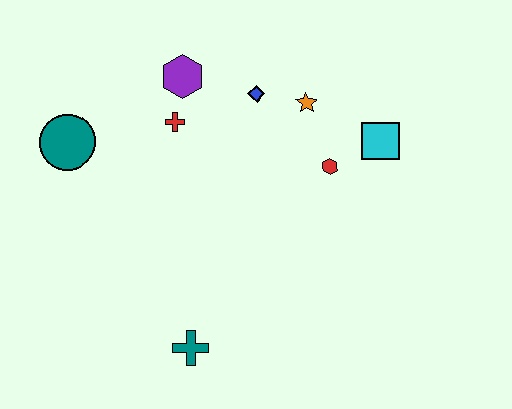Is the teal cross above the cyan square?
No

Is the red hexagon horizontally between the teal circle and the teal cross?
No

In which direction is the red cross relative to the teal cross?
The red cross is above the teal cross.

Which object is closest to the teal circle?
The red cross is closest to the teal circle.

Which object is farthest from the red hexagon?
The teal circle is farthest from the red hexagon.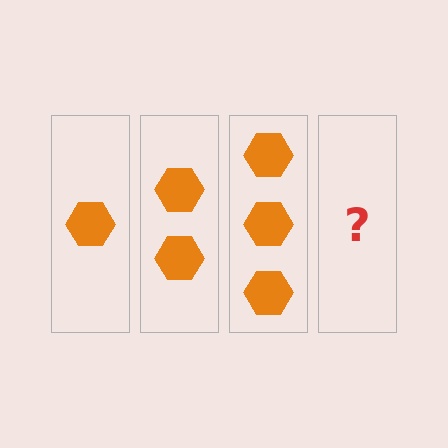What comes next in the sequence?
The next element should be 4 hexagons.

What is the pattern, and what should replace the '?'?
The pattern is that each step adds one more hexagon. The '?' should be 4 hexagons.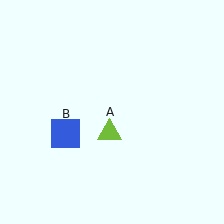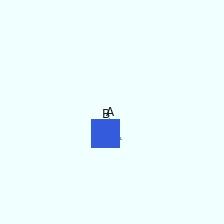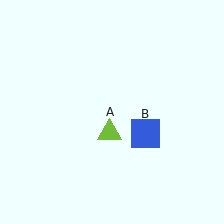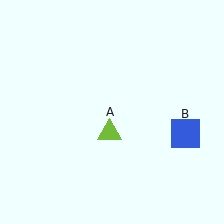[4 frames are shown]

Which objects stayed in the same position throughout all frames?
Lime triangle (object A) remained stationary.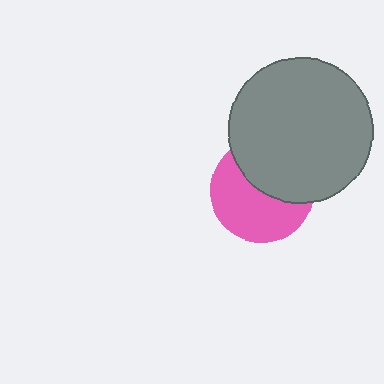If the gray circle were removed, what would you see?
You would see the complete pink circle.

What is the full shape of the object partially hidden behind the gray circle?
The partially hidden object is a pink circle.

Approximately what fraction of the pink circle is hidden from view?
Roughly 44% of the pink circle is hidden behind the gray circle.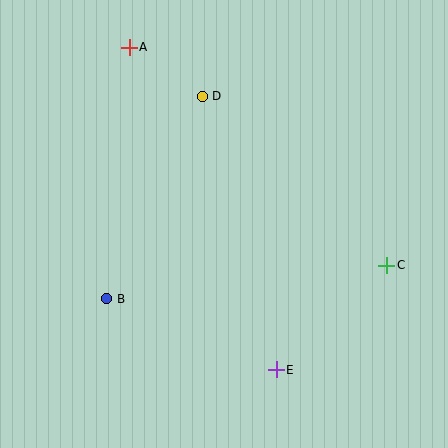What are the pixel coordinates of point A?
Point A is at (129, 47).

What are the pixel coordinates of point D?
Point D is at (202, 96).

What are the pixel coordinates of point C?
Point C is at (387, 265).